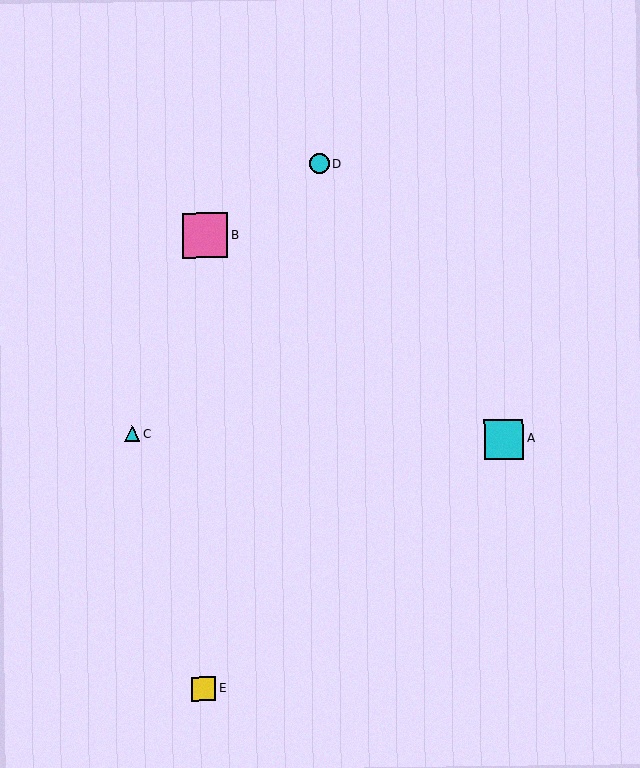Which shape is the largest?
The pink square (labeled B) is the largest.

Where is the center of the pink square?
The center of the pink square is at (206, 236).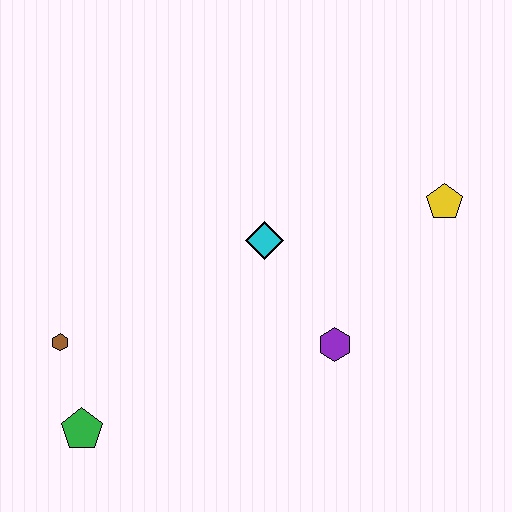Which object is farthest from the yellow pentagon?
The green pentagon is farthest from the yellow pentagon.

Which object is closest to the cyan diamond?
The purple hexagon is closest to the cyan diamond.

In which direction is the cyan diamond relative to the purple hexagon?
The cyan diamond is above the purple hexagon.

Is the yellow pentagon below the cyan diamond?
No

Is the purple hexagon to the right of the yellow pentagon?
No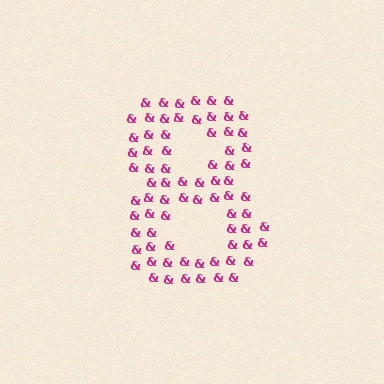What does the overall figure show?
The overall figure shows the digit 8.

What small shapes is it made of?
It is made of small ampersands.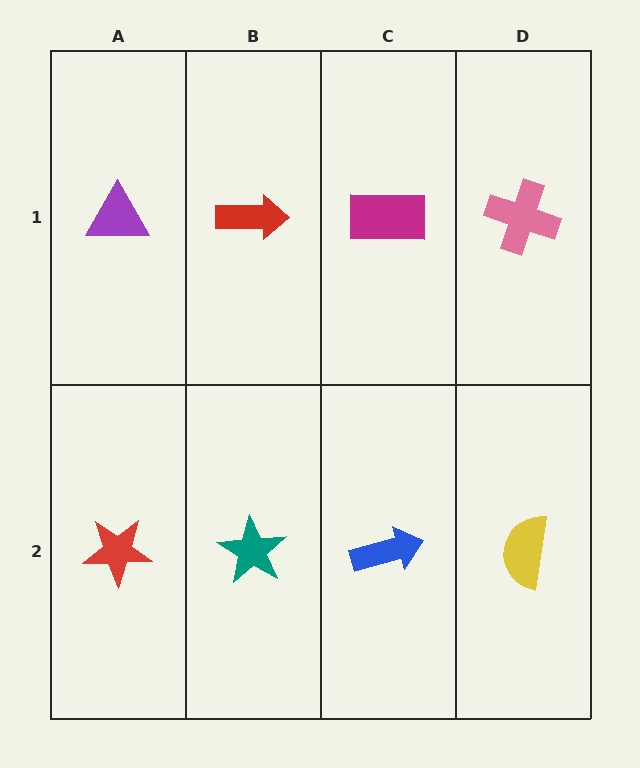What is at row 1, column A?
A purple triangle.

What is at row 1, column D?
A pink cross.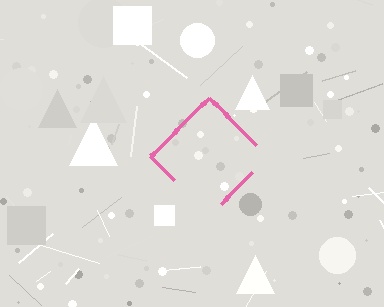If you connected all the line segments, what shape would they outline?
They would outline a diamond.